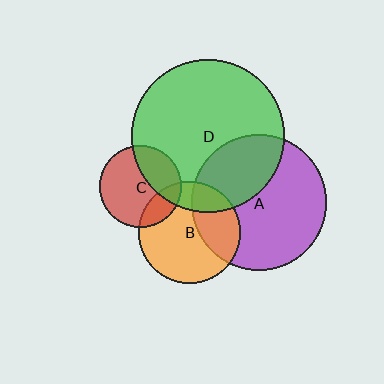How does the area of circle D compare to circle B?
Approximately 2.3 times.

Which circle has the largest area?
Circle D (green).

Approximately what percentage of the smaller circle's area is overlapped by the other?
Approximately 20%.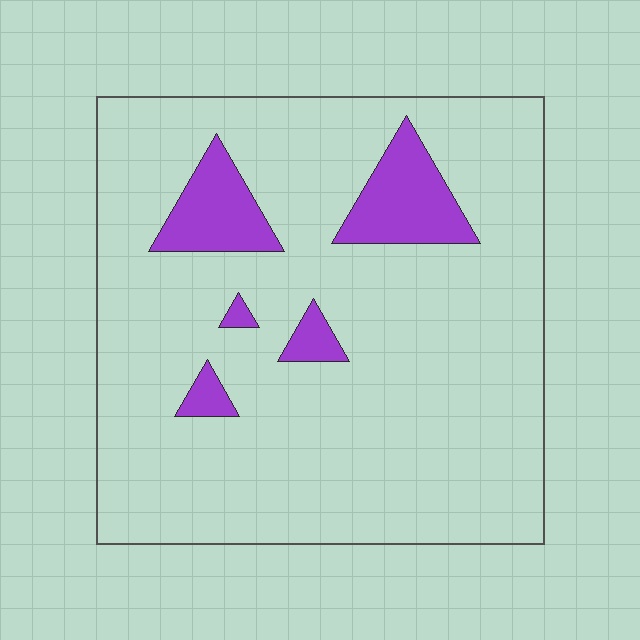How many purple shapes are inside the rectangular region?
5.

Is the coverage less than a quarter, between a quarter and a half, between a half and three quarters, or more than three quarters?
Less than a quarter.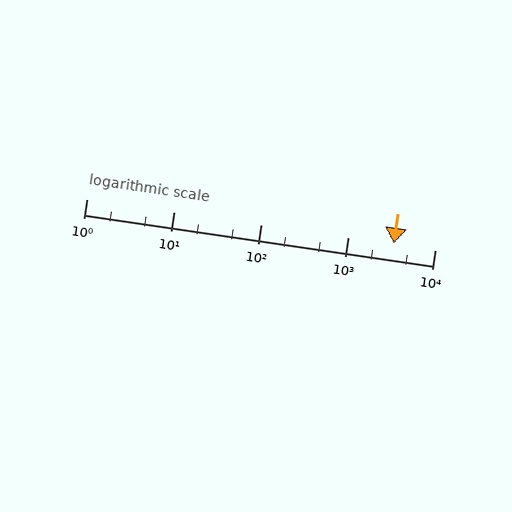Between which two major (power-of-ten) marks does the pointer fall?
The pointer is between 1000 and 10000.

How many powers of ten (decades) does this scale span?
The scale spans 4 decades, from 1 to 10000.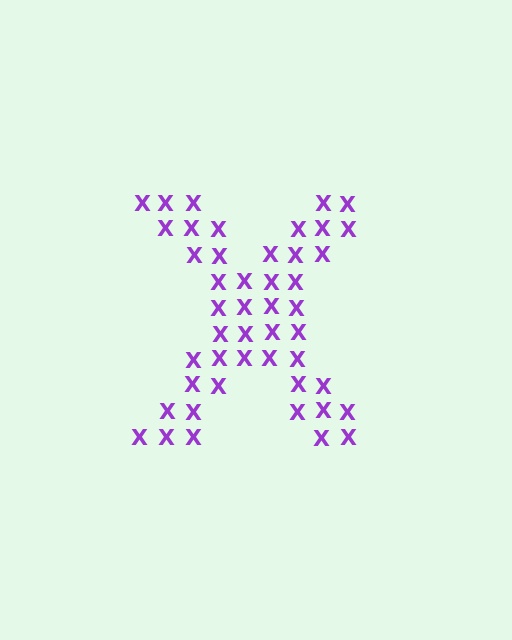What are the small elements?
The small elements are letter X's.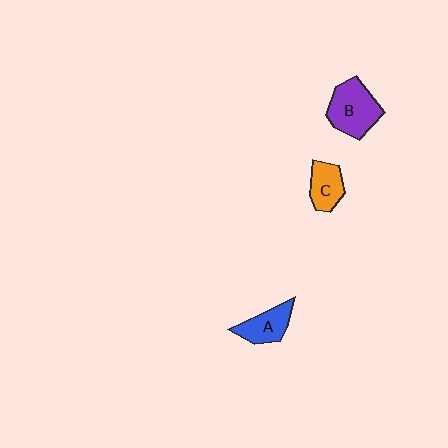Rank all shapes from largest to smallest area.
From largest to smallest: B (purple), A (blue), C (orange).